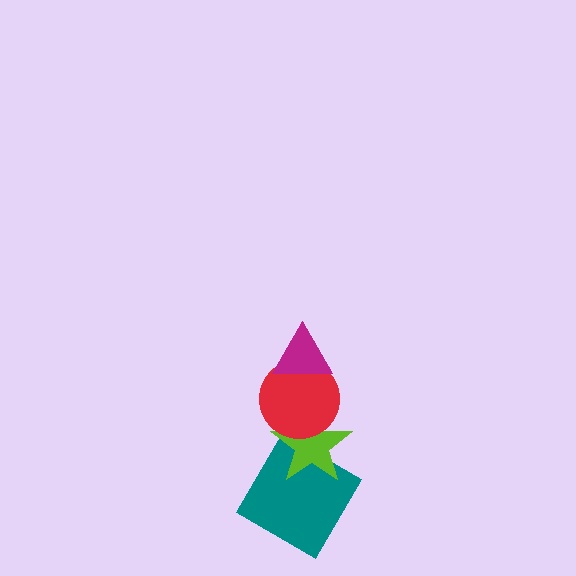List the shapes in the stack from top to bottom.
From top to bottom: the magenta triangle, the red circle, the lime star, the teal diamond.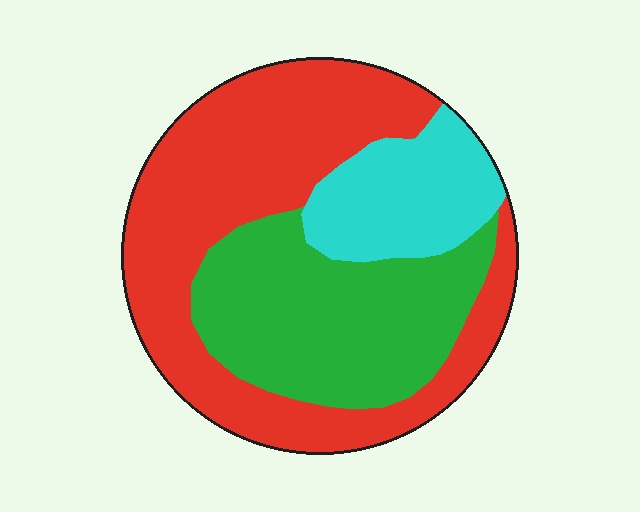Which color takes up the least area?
Cyan, at roughly 15%.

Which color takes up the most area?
Red, at roughly 50%.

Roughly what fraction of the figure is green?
Green covers 33% of the figure.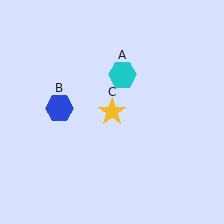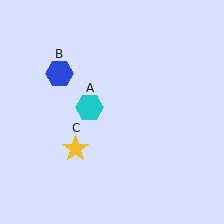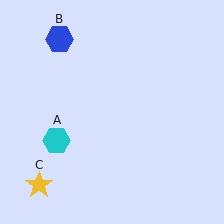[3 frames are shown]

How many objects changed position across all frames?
3 objects changed position: cyan hexagon (object A), blue hexagon (object B), yellow star (object C).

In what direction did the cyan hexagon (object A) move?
The cyan hexagon (object A) moved down and to the left.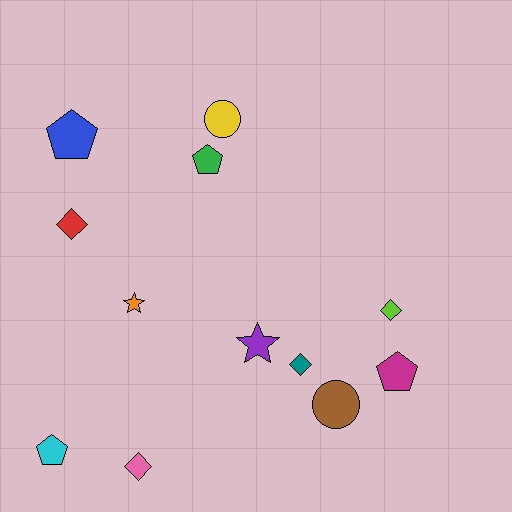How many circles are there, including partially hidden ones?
There are 2 circles.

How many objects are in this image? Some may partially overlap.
There are 12 objects.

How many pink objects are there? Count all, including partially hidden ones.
There is 1 pink object.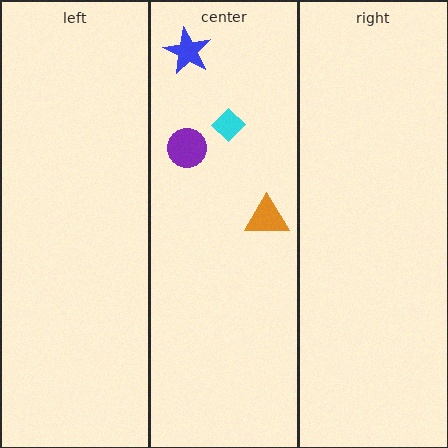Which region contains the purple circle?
The center region.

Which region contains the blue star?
The center region.